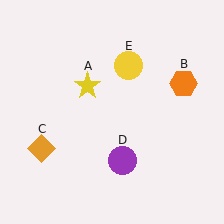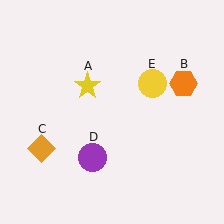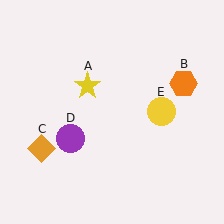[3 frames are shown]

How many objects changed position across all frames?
2 objects changed position: purple circle (object D), yellow circle (object E).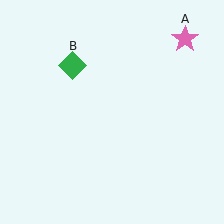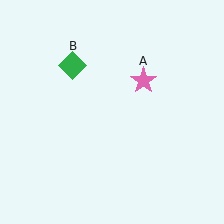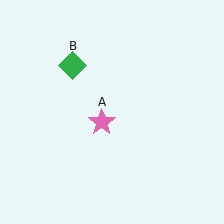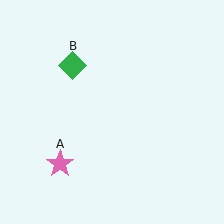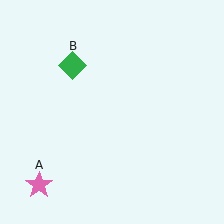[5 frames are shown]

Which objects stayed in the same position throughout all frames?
Green diamond (object B) remained stationary.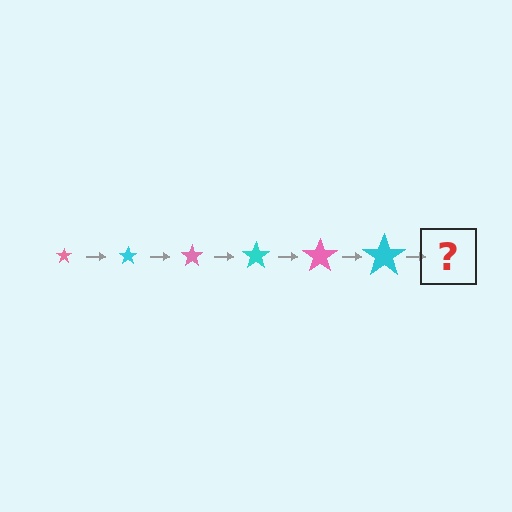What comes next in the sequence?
The next element should be a pink star, larger than the previous one.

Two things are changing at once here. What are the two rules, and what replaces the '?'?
The two rules are that the star grows larger each step and the color cycles through pink and cyan. The '?' should be a pink star, larger than the previous one.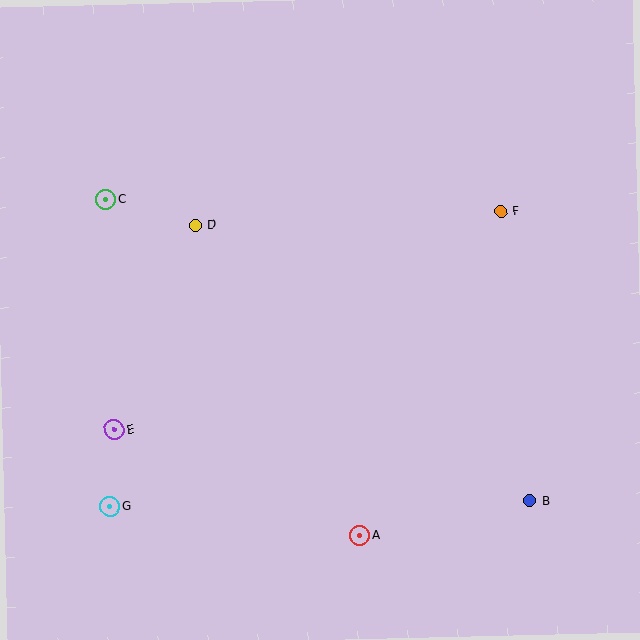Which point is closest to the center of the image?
Point D at (195, 225) is closest to the center.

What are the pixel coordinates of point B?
Point B is at (530, 501).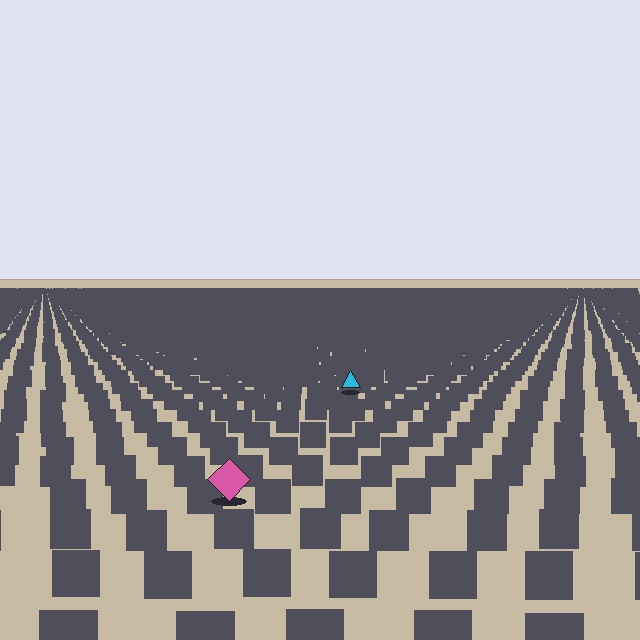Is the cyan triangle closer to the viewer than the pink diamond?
No. The pink diamond is closer — you can tell from the texture gradient: the ground texture is coarser near it.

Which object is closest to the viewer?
The pink diamond is closest. The texture marks near it are larger and more spread out.